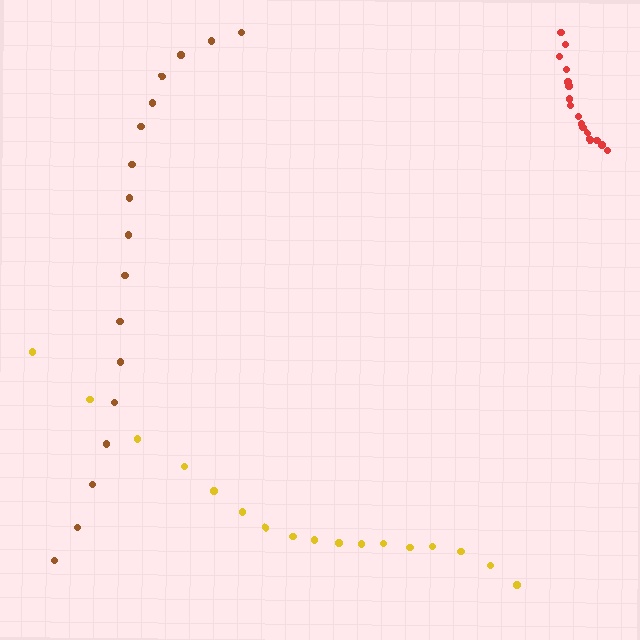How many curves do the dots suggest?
There are 3 distinct paths.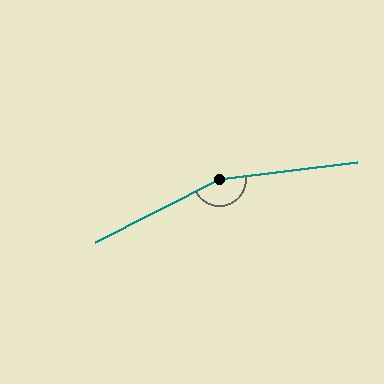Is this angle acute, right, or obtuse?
It is obtuse.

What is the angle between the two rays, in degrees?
Approximately 160 degrees.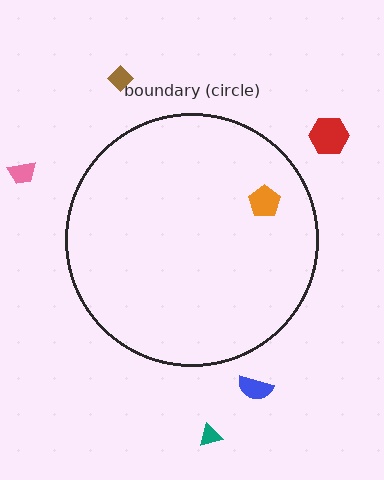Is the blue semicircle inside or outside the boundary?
Outside.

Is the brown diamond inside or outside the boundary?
Outside.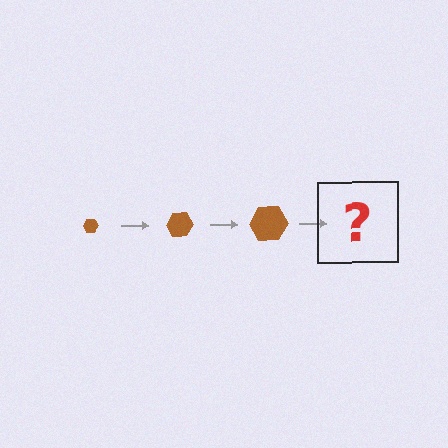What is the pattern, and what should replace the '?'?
The pattern is that the hexagon gets progressively larger each step. The '?' should be a brown hexagon, larger than the previous one.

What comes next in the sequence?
The next element should be a brown hexagon, larger than the previous one.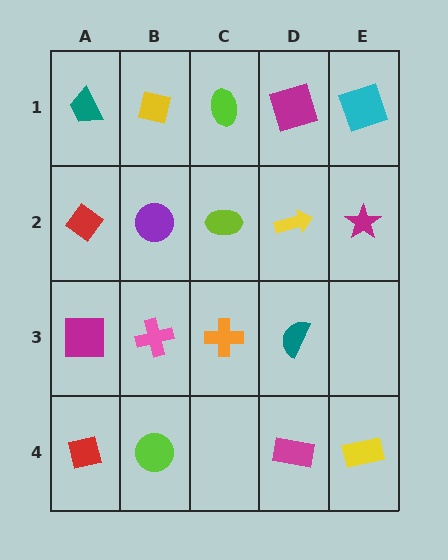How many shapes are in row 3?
4 shapes.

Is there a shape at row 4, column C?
No, that cell is empty.